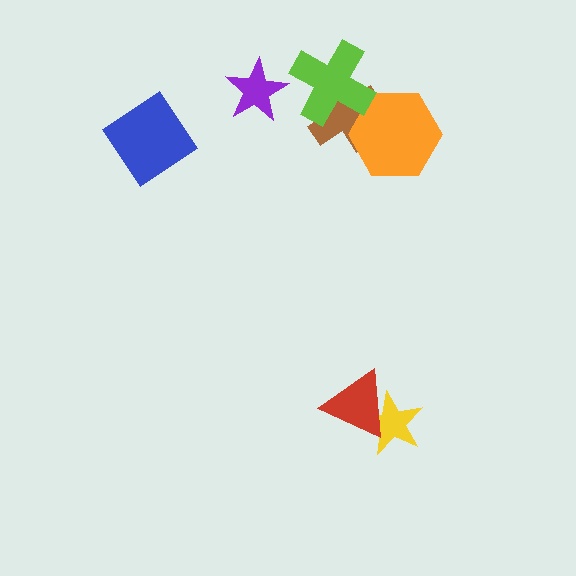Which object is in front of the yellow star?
The red triangle is in front of the yellow star.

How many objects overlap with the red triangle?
1 object overlaps with the red triangle.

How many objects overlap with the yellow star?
1 object overlaps with the yellow star.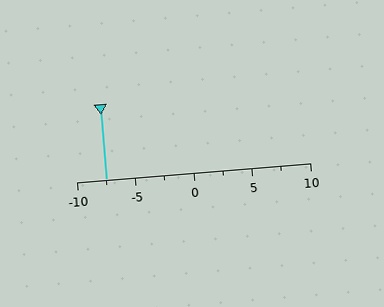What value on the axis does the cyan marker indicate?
The marker indicates approximately -7.5.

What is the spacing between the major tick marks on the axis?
The major ticks are spaced 5 apart.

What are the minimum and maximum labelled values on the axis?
The axis runs from -10 to 10.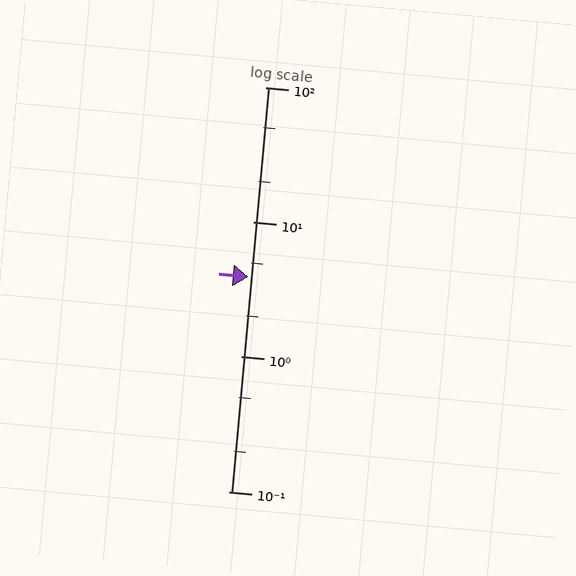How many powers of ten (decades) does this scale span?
The scale spans 3 decades, from 0.1 to 100.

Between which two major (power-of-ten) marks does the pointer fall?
The pointer is between 1 and 10.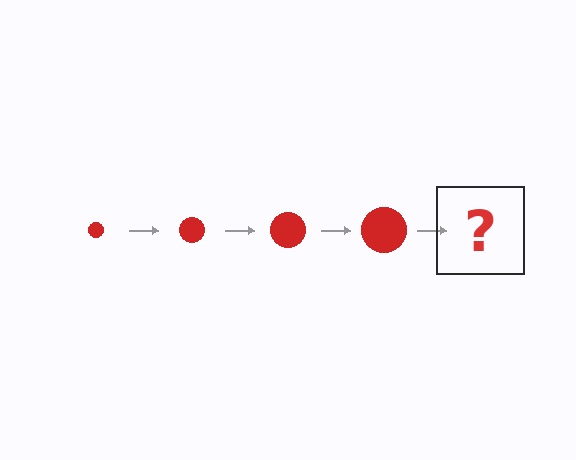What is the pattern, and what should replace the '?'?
The pattern is that the circle gets progressively larger each step. The '?' should be a red circle, larger than the previous one.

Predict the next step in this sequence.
The next step is a red circle, larger than the previous one.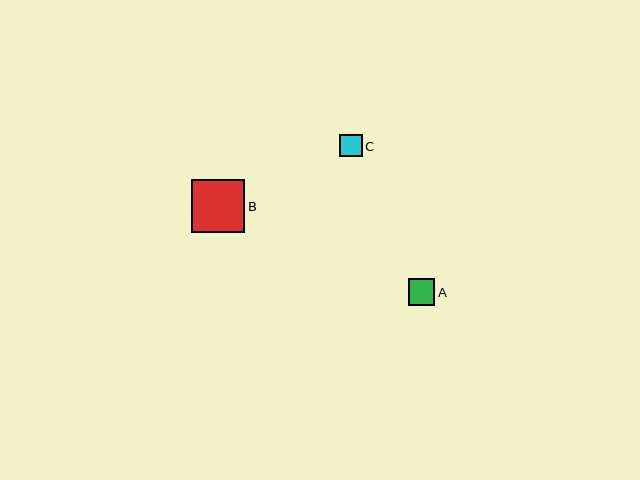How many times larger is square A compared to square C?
Square A is approximately 1.2 times the size of square C.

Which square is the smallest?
Square C is the smallest with a size of approximately 22 pixels.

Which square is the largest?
Square B is the largest with a size of approximately 53 pixels.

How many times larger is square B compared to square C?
Square B is approximately 2.4 times the size of square C.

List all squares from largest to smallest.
From largest to smallest: B, A, C.